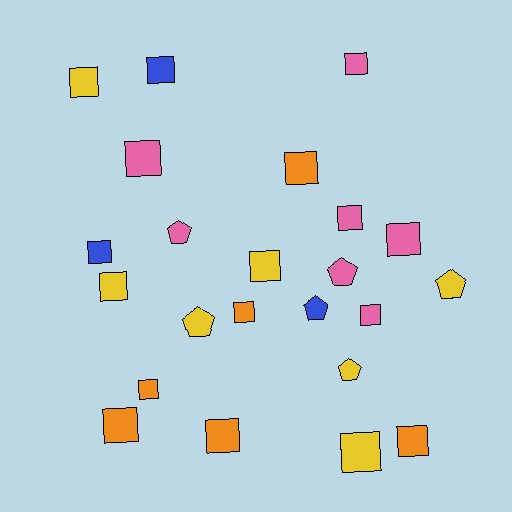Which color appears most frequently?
Pink, with 7 objects.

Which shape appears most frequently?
Square, with 17 objects.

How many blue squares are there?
There are 2 blue squares.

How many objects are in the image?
There are 23 objects.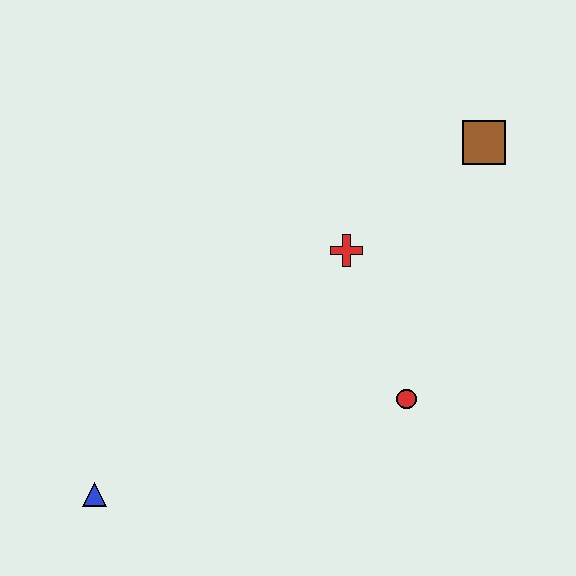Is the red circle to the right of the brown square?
No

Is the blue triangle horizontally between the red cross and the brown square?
No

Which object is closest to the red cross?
The red circle is closest to the red cross.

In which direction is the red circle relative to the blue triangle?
The red circle is to the right of the blue triangle.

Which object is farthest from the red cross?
The blue triangle is farthest from the red cross.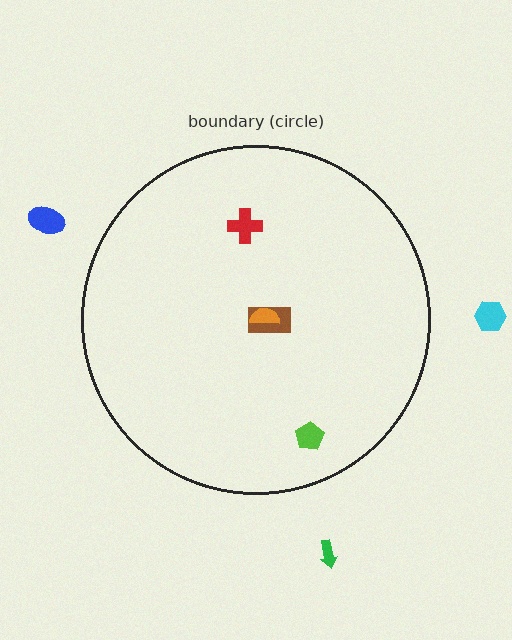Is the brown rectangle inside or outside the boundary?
Inside.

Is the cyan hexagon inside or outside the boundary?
Outside.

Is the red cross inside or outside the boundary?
Inside.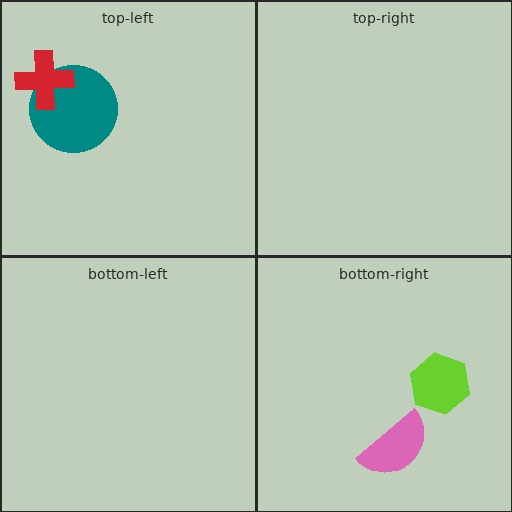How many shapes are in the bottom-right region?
2.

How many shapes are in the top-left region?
2.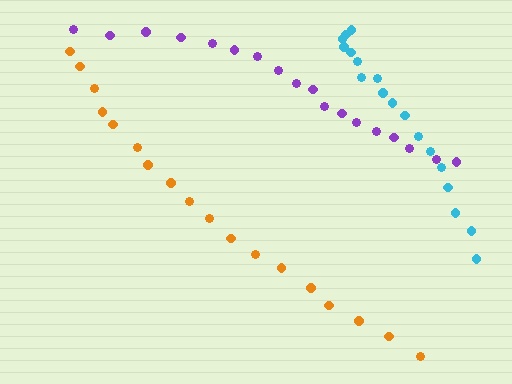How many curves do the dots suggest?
There are 3 distinct paths.